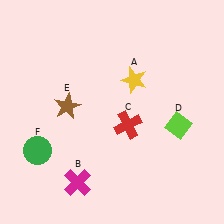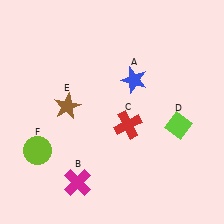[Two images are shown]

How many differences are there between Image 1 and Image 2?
There are 2 differences between the two images.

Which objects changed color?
A changed from yellow to blue. F changed from green to lime.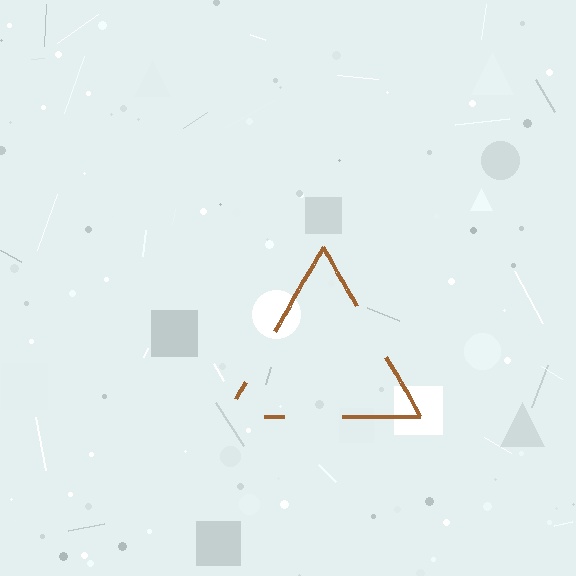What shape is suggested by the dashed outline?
The dashed outline suggests a triangle.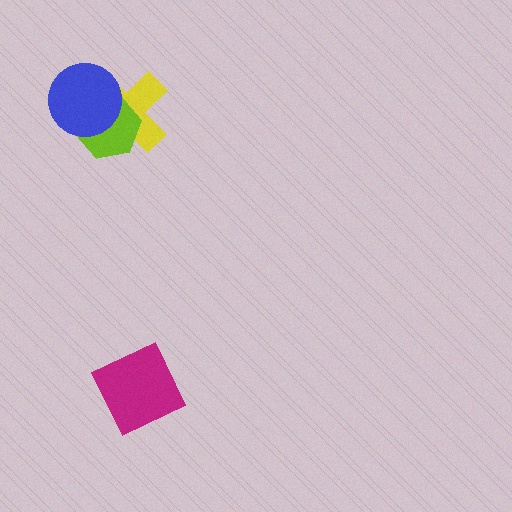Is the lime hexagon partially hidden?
Yes, it is partially covered by another shape.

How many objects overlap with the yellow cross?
2 objects overlap with the yellow cross.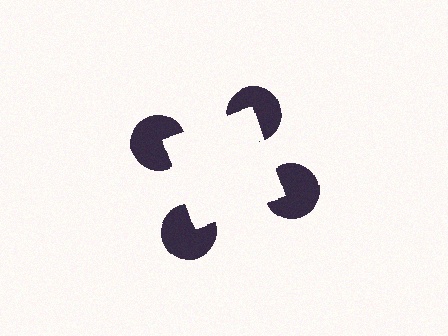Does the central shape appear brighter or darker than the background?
It typically appears slightly brighter than the background, even though no actual brightness change is drawn.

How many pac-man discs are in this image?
There are 4 — one at each vertex of the illusory square.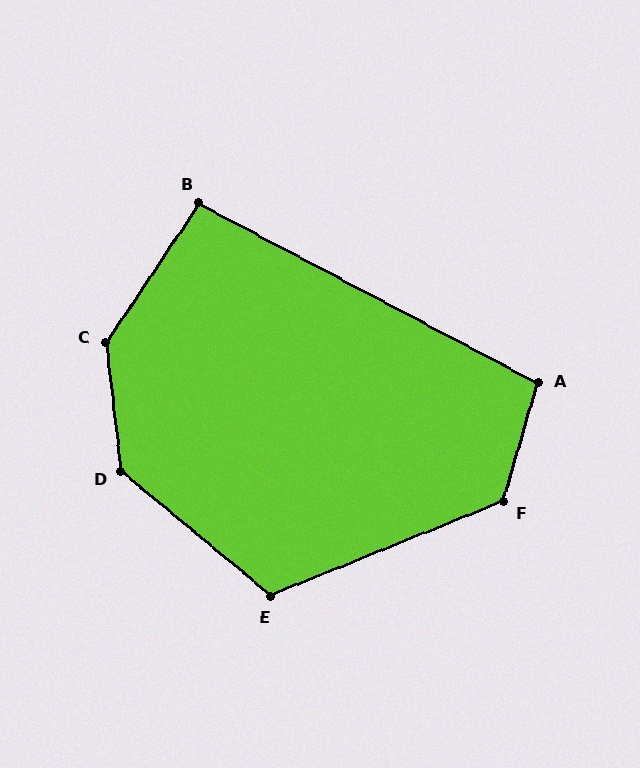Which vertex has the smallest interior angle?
B, at approximately 96 degrees.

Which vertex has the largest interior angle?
C, at approximately 140 degrees.